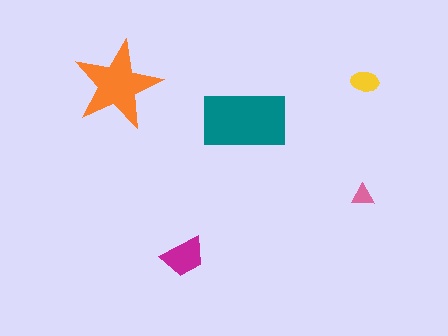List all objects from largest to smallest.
The teal rectangle, the orange star, the magenta trapezoid, the yellow ellipse, the pink triangle.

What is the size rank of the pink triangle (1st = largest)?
5th.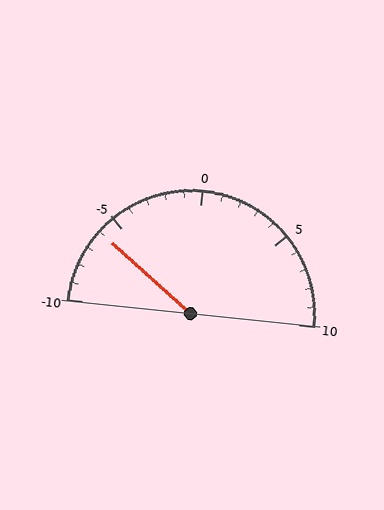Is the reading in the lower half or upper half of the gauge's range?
The reading is in the lower half of the range (-10 to 10).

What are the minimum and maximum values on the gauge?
The gauge ranges from -10 to 10.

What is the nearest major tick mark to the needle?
The nearest major tick mark is -5.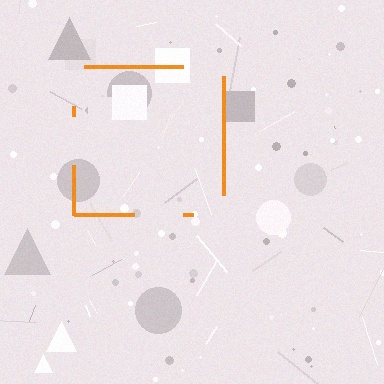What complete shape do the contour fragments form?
The contour fragments form a square.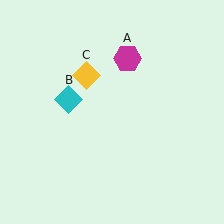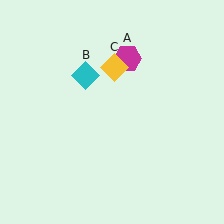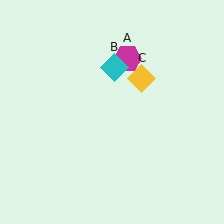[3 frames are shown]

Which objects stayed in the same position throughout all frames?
Magenta hexagon (object A) remained stationary.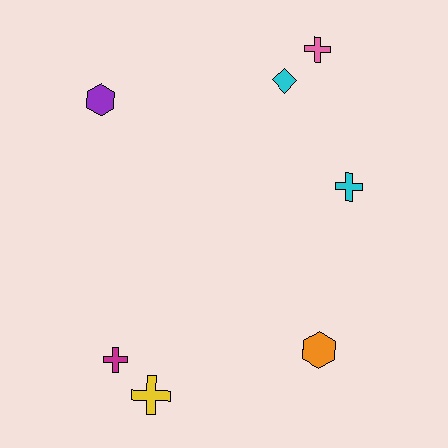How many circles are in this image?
There are no circles.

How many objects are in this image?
There are 7 objects.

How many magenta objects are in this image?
There is 1 magenta object.